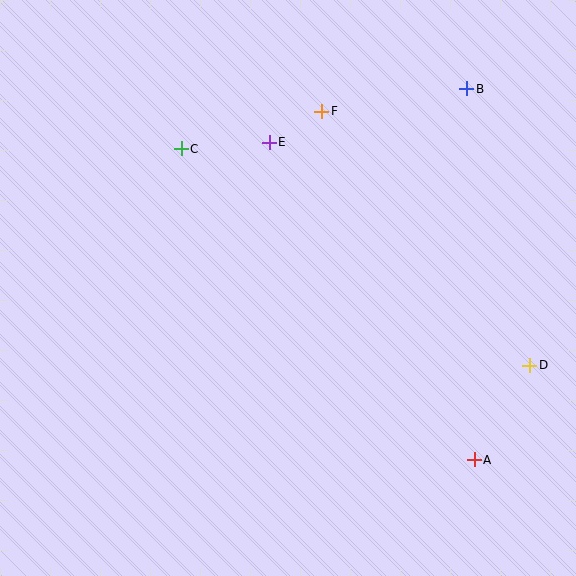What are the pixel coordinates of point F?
Point F is at (322, 111).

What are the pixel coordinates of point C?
Point C is at (181, 149).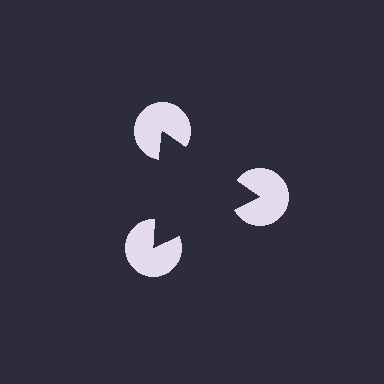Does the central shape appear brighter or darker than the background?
It typically appears slightly darker than the background, even though no actual brightness change is drawn.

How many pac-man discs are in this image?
There are 3 — one at each vertex of the illusory triangle.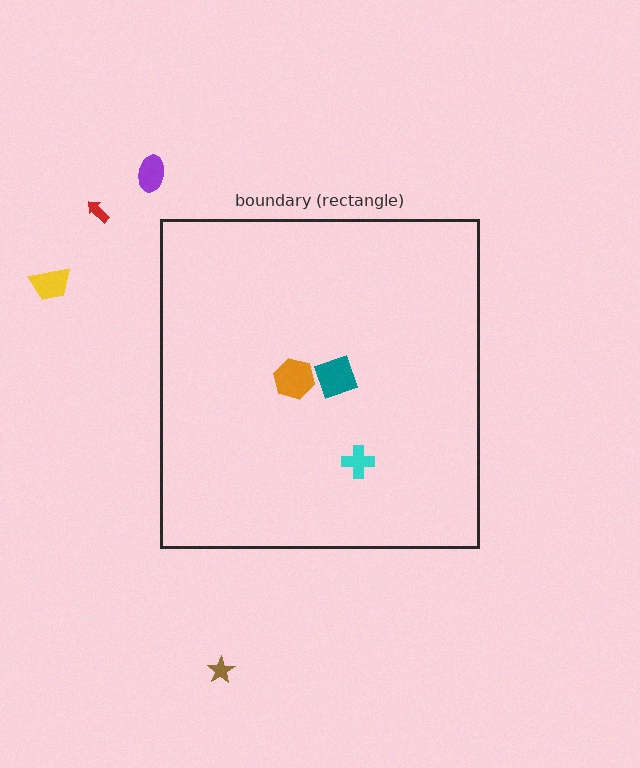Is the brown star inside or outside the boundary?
Outside.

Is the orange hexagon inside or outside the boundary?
Inside.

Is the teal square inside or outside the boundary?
Inside.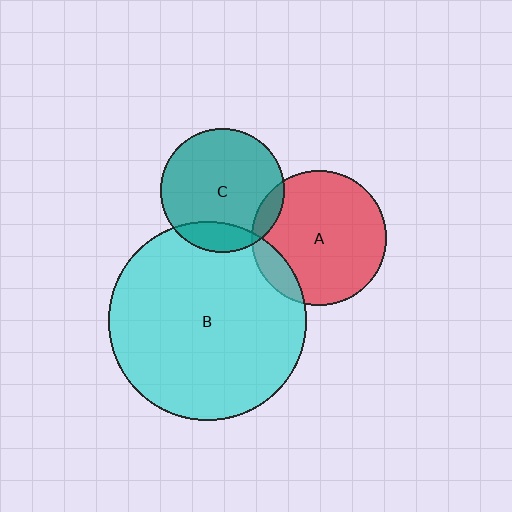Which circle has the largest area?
Circle B (cyan).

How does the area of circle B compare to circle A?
Approximately 2.1 times.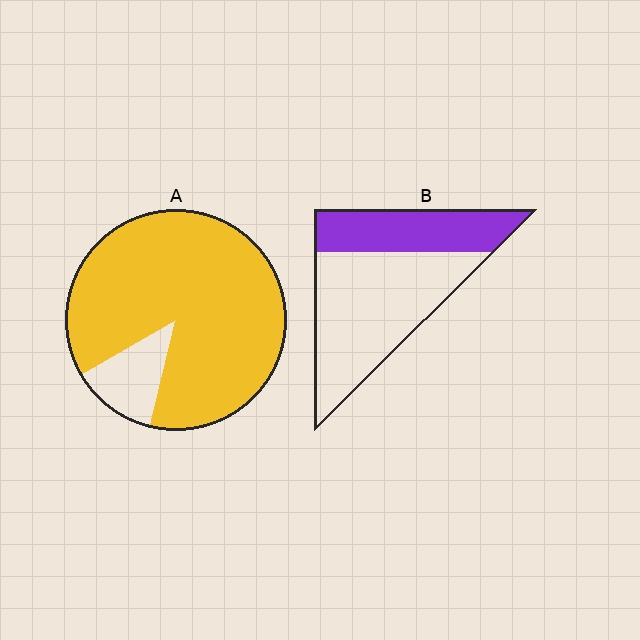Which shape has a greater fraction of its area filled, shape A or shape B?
Shape A.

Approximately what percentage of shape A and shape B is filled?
A is approximately 85% and B is approximately 35%.